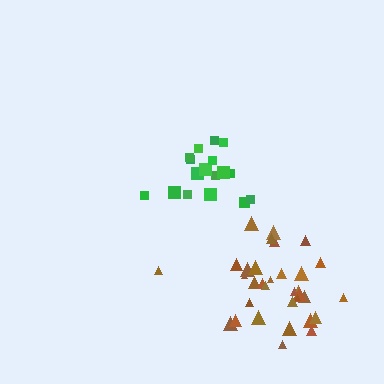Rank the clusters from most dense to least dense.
brown, green.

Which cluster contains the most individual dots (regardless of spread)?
Brown (33).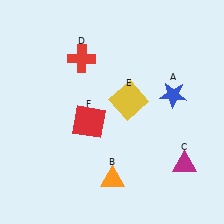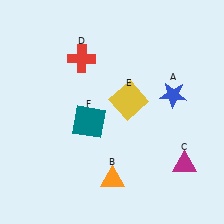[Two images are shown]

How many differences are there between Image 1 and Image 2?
There is 1 difference between the two images.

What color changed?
The square (F) changed from red in Image 1 to teal in Image 2.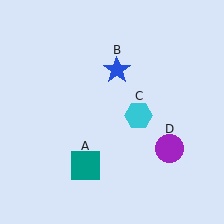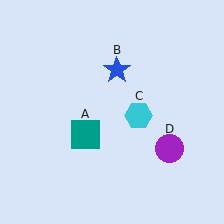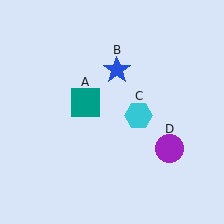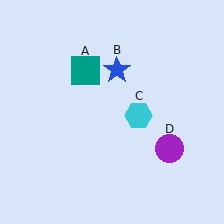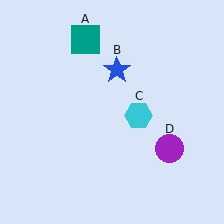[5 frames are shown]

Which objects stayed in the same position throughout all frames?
Blue star (object B) and cyan hexagon (object C) and purple circle (object D) remained stationary.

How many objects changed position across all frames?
1 object changed position: teal square (object A).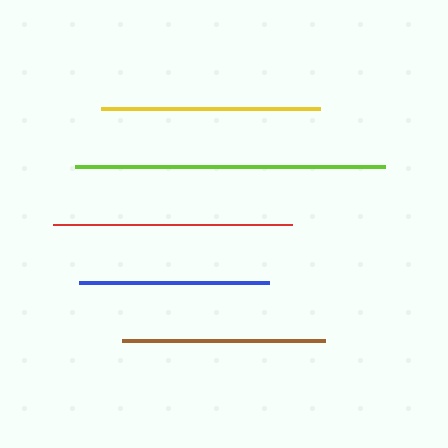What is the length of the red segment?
The red segment is approximately 239 pixels long.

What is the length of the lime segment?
The lime segment is approximately 310 pixels long.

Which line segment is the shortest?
The blue line is the shortest at approximately 190 pixels.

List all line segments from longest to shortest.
From longest to shortest: lime, red, yellow, brown, blue.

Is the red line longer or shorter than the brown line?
The red line is longer than the brown line.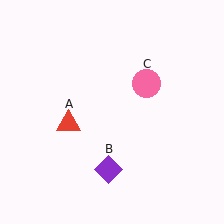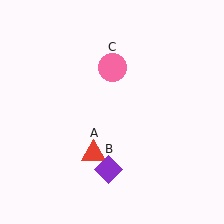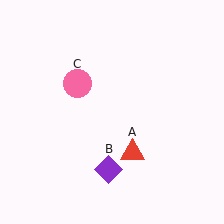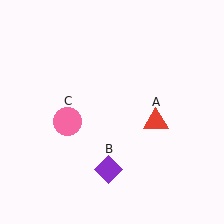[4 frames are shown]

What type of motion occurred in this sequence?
The red triangle (object A), pink circle (object C) rotated counterclockwise around the center of the scene.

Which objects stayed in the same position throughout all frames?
Purple diamond (object B) remained stationary.